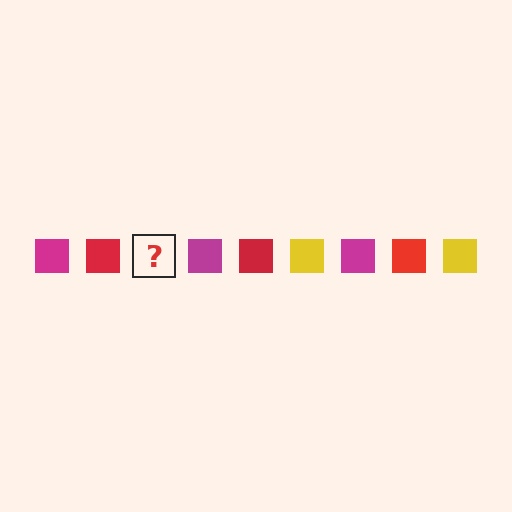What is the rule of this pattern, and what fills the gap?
The rule is that the pattern cycles through magenta, red, yellow squares. The gap should be filled with a yellow square.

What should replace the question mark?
The question mark should be replaced with a yellow square.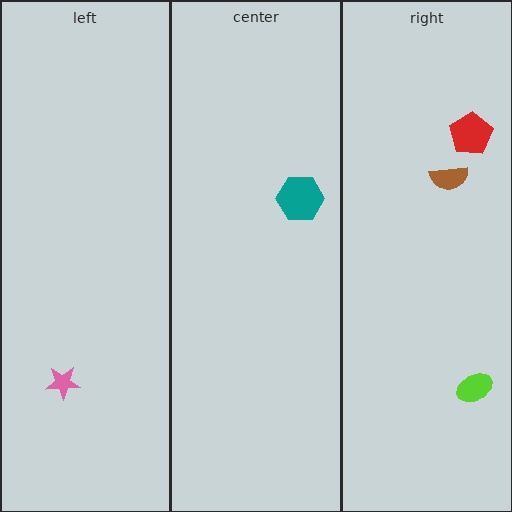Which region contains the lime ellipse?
The right region.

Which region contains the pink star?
The left region.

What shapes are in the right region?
The red pentagon, the brown semicircle, the lime ellipse.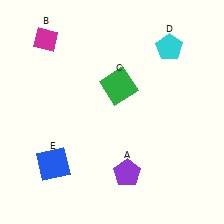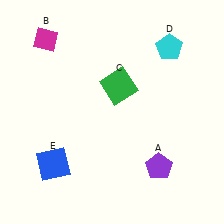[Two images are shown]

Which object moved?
The purple pentagon (A) moved right.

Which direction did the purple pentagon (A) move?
The purple pentagon (A) moved right.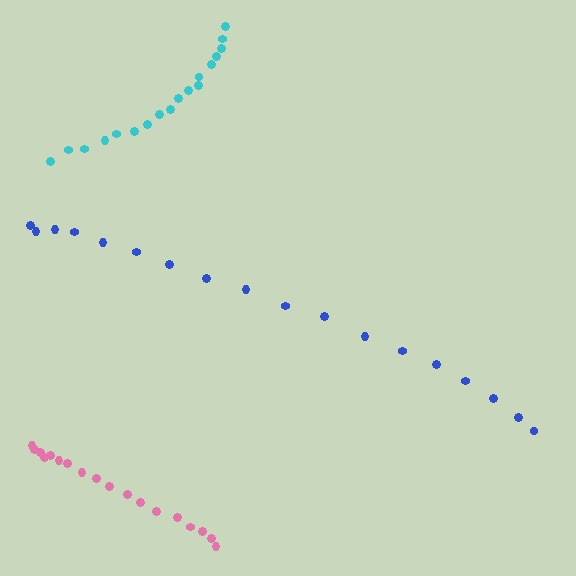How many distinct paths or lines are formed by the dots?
There are 3 distinct paths.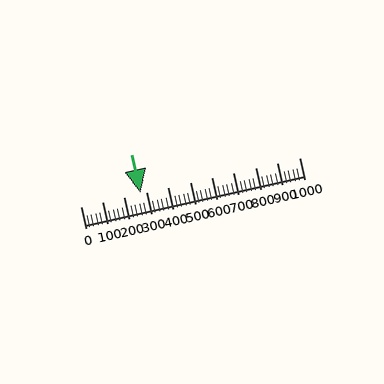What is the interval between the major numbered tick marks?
The major tick marks are spaced 100 units apart.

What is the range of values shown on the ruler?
The ruler shows values from 0 to 1000.